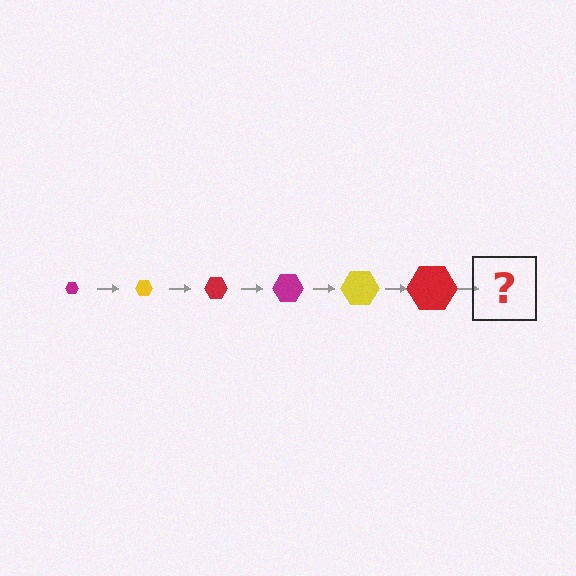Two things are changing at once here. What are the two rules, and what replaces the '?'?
The two rules are that the hexagon grows larger each step and the color cycles through magenta, yellow, and red. The '?' should be a magenta hexagon, larger than the previous one.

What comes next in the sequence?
The next element should be a magenta hexagon, larger than the previous one.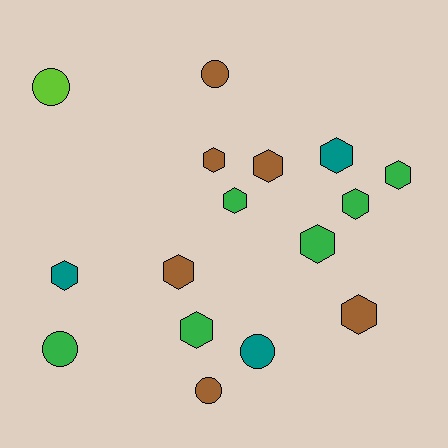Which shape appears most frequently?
Hexagon, with 11 objects.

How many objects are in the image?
There are 16 objects.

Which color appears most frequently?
Green, with 6 objects.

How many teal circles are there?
There is 1 teal circle.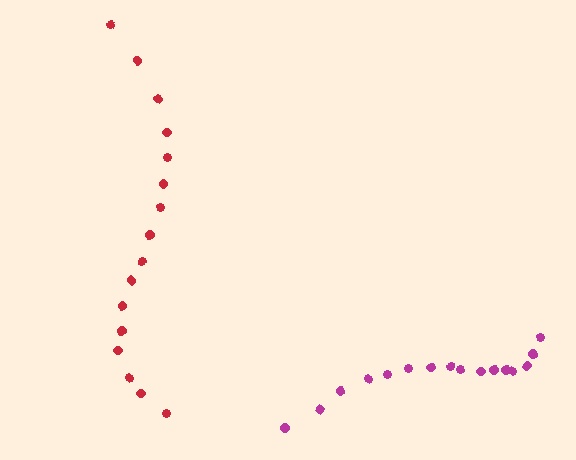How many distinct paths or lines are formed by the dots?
There are 2 distinct paths.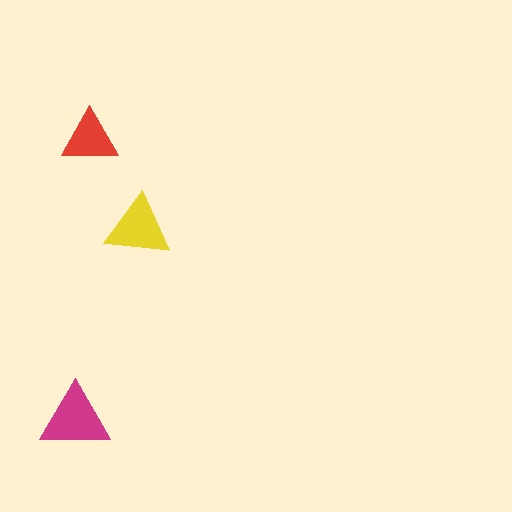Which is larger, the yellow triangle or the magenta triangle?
The magenta one.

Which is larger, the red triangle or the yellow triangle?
The yellow one.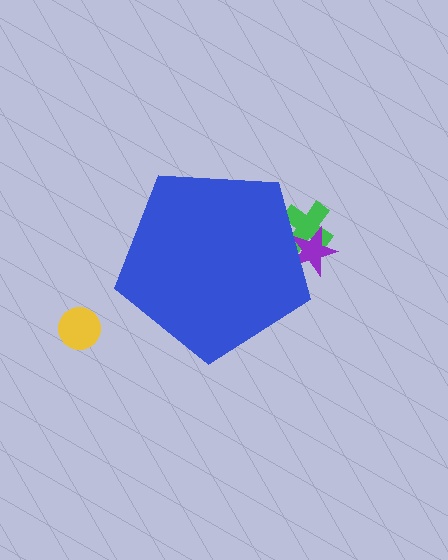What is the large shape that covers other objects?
A blue pentagon.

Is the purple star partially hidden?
Yes, the purple star is partially hidden behind the blue pentagon.